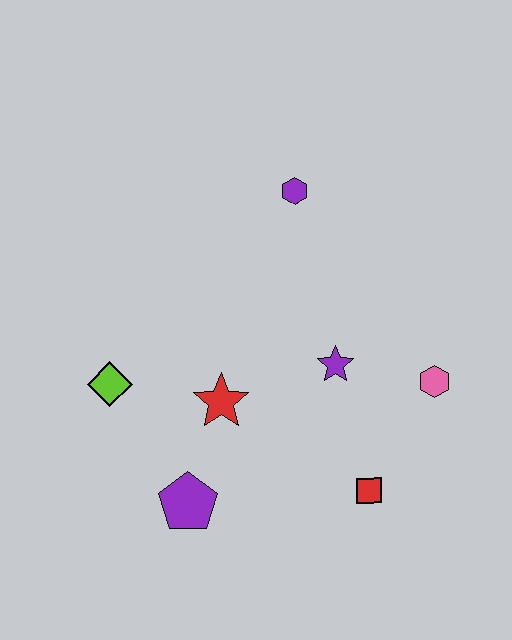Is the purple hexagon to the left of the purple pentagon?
No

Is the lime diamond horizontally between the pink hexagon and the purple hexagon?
No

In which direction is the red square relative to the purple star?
The red square is below the purple star.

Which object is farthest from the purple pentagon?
The purple hexagon is farthest from the purple pentagon.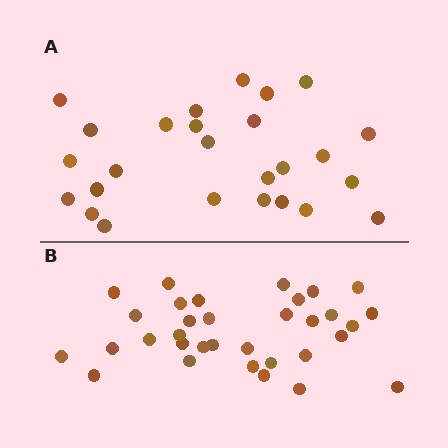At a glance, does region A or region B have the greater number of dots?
Region B (the bottom region) has more dots.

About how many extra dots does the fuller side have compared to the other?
Region B has roughly 8 or so more dots than region A.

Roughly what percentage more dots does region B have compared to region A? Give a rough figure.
About 25% more.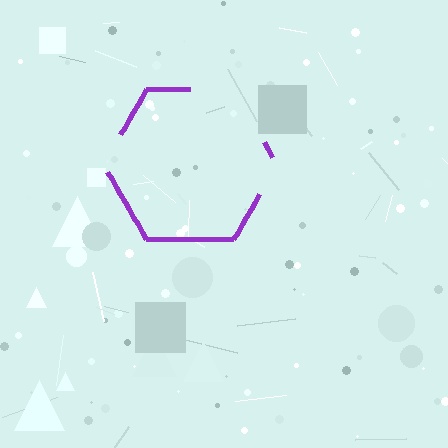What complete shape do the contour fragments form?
The contour fragments form a hexagon.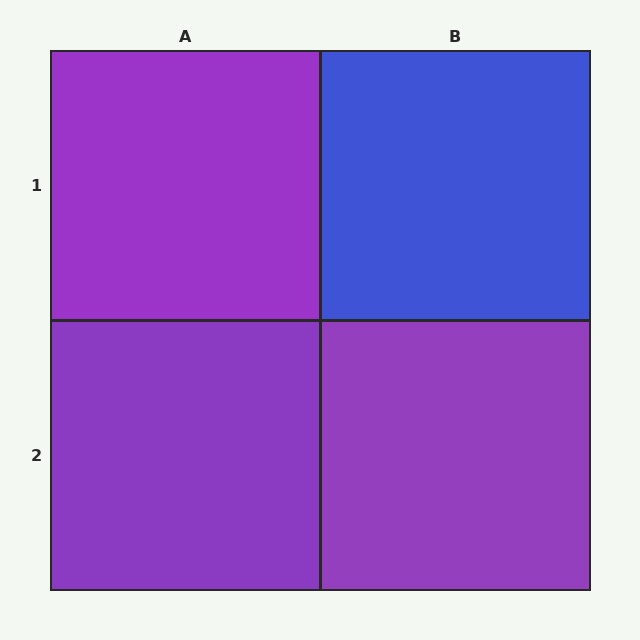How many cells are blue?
1 cell is blue.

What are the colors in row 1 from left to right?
Purple, blue.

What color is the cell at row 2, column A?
Purple.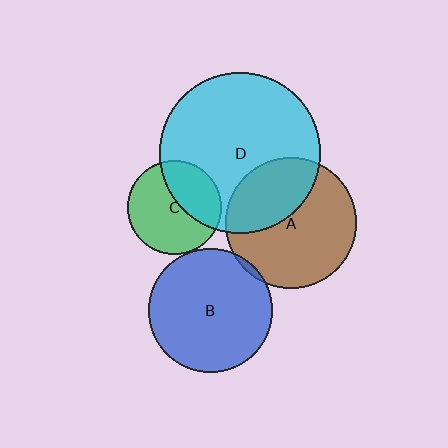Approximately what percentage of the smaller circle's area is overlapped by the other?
Approximately 5%.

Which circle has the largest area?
Circle D (cyan).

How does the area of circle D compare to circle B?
Approximately 1.7 times.